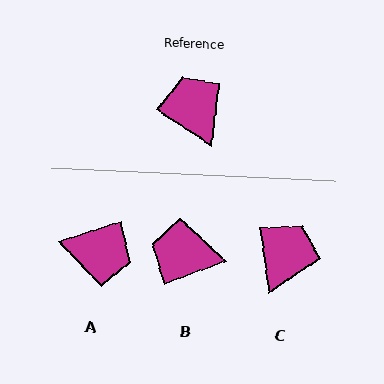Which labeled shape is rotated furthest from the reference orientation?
A, about 129 degrees away.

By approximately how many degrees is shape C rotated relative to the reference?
Approximately 49 degrees clockwise.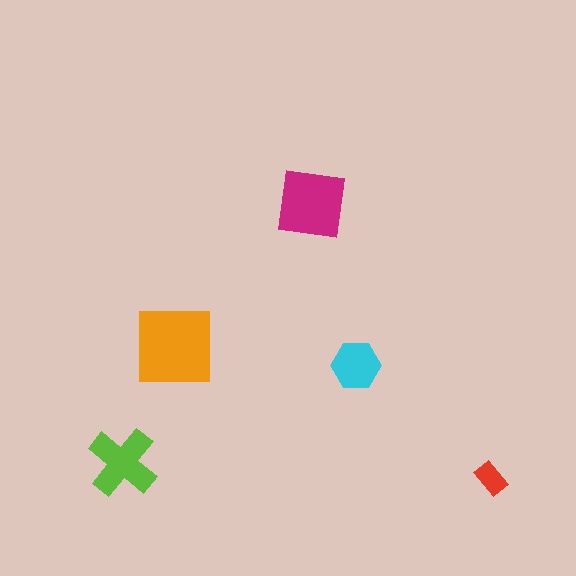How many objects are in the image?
There are 5 objects in the image.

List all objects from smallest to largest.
The red rectangle, the cyan hexagon, the lime cross, the magenta square, the orange square.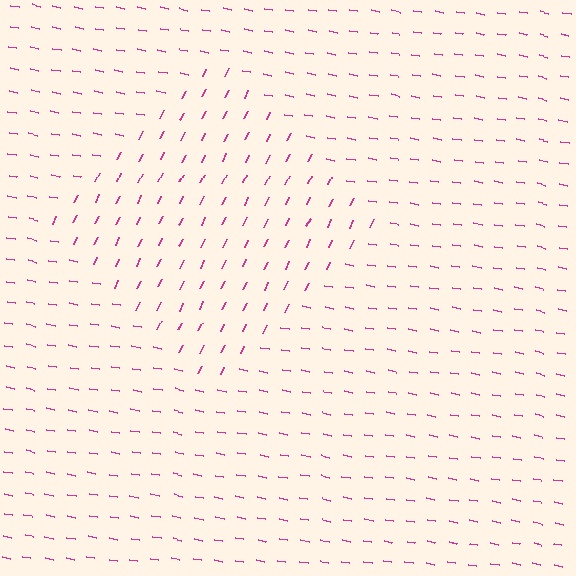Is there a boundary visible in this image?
Yes, there is a texture boundary formed by a change in line orientation.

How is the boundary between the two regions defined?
The boundary is defined purely by a change in line orientation (approximately 74 degrees difference). All lines are the same color and thickness.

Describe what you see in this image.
The image is filled with small magenta line segments. A diamond region in the image has lines oriented differently from the surrounding lines, creating a visible texture boundary.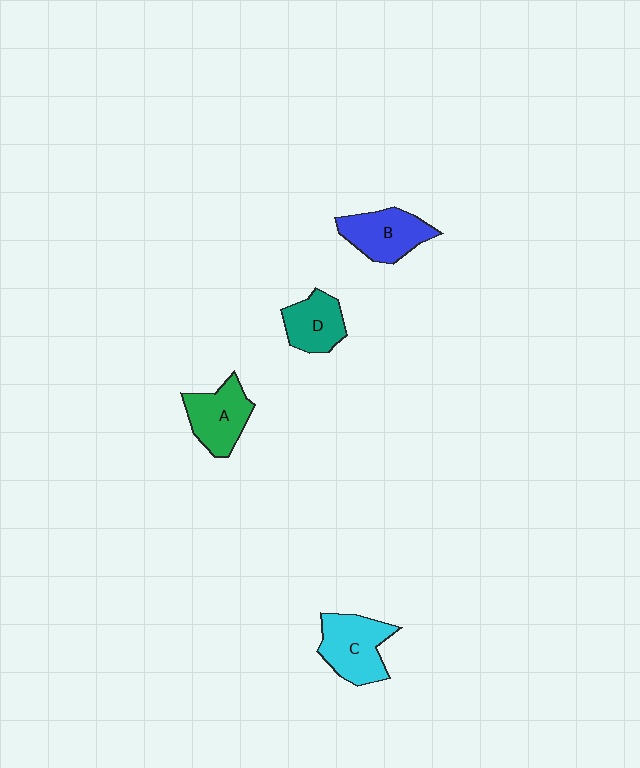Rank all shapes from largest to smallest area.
From largest to smallest: C (cyan), B (blue), A (green), D (teal).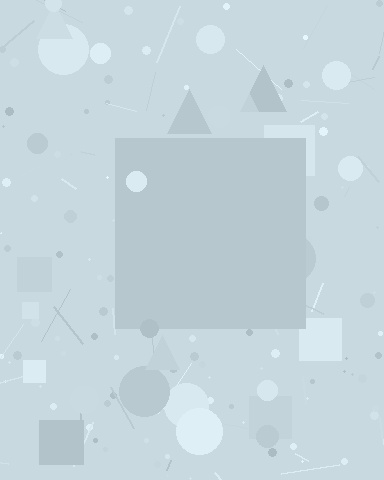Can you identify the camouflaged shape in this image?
The camouflaged shape is a square.